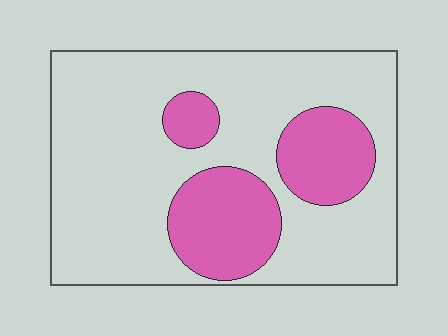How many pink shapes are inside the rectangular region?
3.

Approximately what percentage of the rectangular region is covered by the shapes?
Approximately 25%.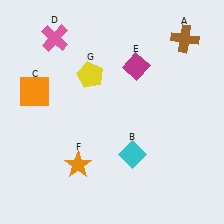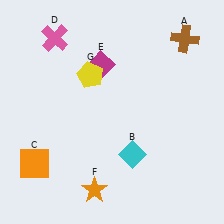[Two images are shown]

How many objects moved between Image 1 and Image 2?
3 objects moved between the two images.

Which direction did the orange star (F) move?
The orange star (F) moved down.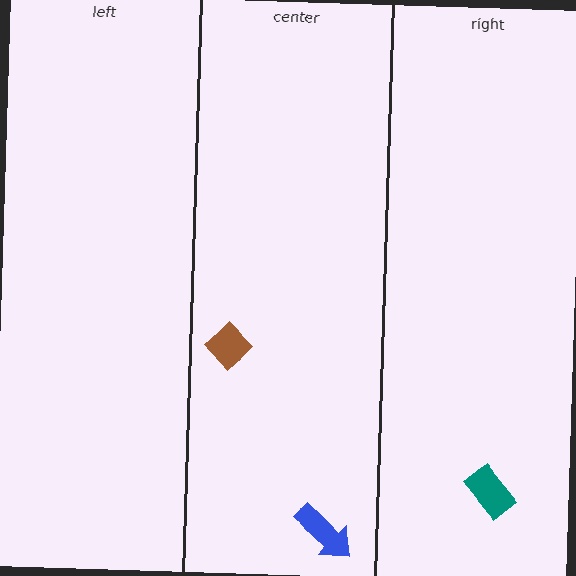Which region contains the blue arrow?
The center region.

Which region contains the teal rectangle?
The right region.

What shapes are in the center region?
The brown diamond, the blue arrow.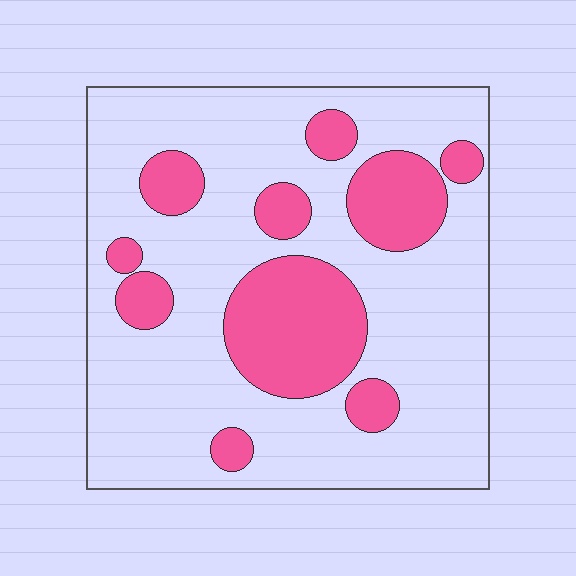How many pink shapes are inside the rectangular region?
10.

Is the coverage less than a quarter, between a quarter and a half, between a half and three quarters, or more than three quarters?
Between a quarter and a half.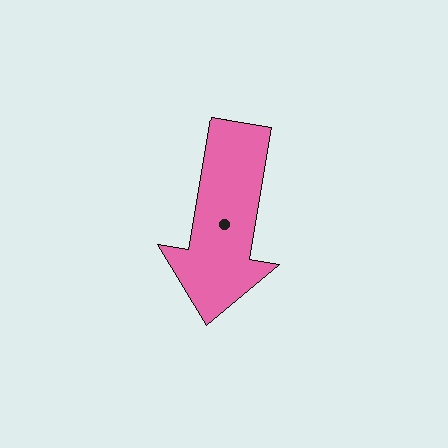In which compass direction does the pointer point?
South.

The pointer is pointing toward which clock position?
Roughly 6 o'clock.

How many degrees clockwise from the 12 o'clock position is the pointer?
Approximately 190 degrees.